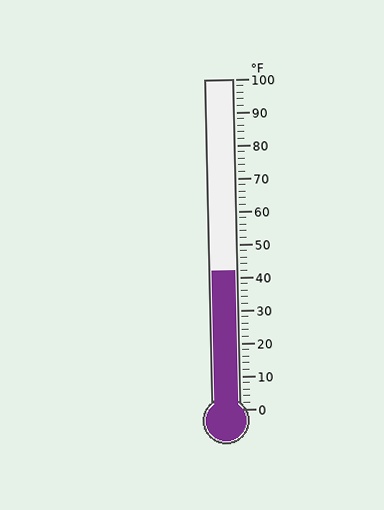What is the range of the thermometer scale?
The thermometer scale ranges from 0°F to 100°F.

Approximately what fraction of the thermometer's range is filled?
The thermometer is filled to approximately 40% of its range.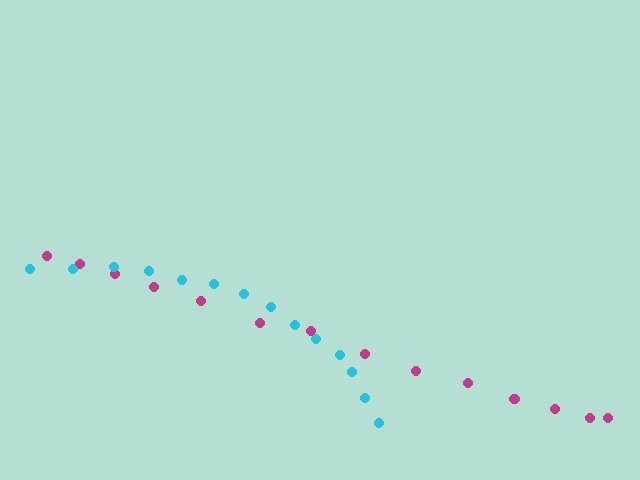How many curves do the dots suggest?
There are 2 distinct paths.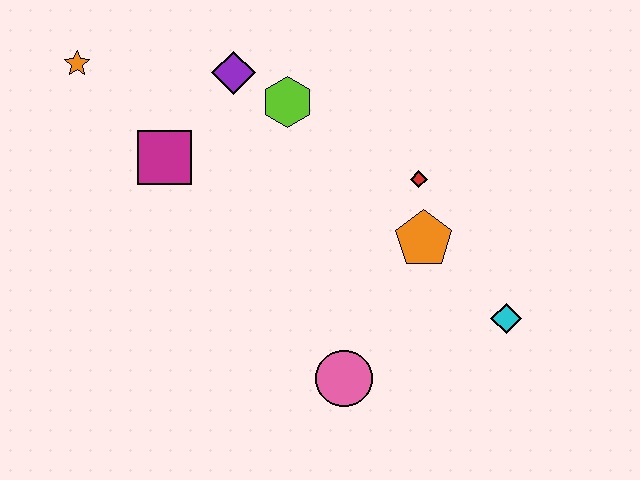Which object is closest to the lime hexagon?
The purple diamond is closest to the lime hexagon.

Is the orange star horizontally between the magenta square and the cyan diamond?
No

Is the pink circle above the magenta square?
No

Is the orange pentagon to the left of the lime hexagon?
No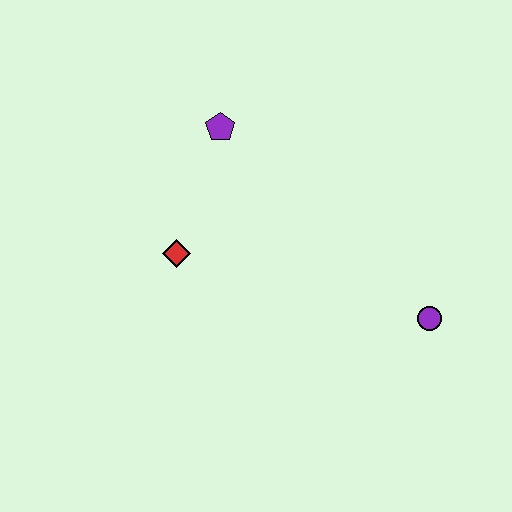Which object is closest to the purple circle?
The red diamond is closest to the purple circle.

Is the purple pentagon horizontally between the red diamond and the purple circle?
Yes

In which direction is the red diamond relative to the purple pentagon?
The red diamond is below the purple pentagon.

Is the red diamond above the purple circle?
Yes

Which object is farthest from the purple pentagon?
The purple circle is farthest from the purple pentagon.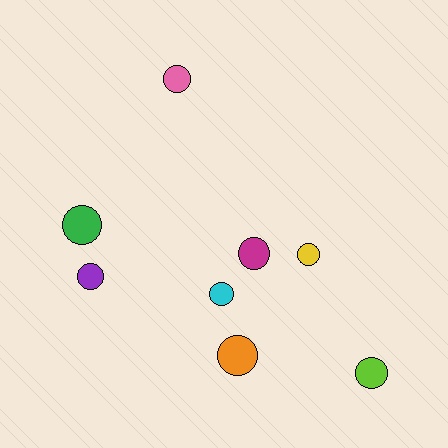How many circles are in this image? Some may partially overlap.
There are 8 circles.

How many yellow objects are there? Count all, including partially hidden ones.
There is 1 yellow object.